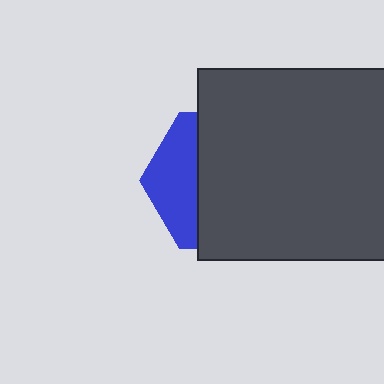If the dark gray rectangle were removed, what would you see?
You would see the complete blue hexagon.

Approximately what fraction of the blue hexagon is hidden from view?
Roughly 68% of the blue hexagon is hidden behind the dark gray rectangle.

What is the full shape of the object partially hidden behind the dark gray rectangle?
The partially hidden object is a blue hexagon.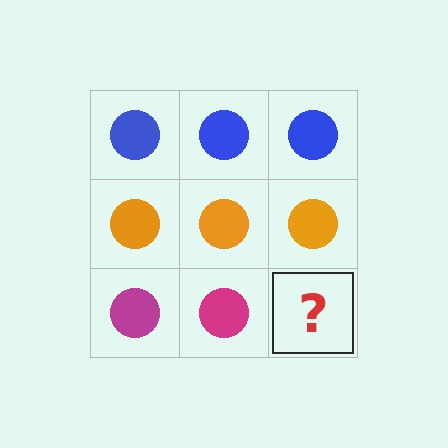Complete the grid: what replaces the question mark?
The question mark should be replaced with a magenta circle.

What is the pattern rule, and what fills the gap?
The rule is that each row has a consistent color. The gap should be filled with a magenta circle.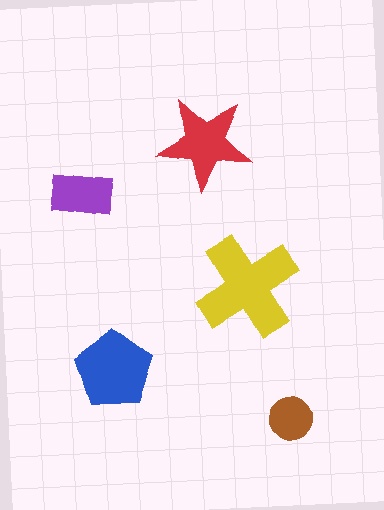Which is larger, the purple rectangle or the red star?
The red star.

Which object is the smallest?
The brown circle.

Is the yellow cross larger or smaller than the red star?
Larger.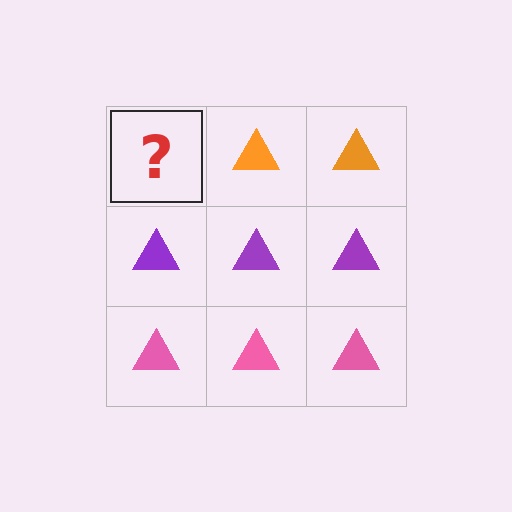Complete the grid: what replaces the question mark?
The question mark should be replaced with an orange triangle.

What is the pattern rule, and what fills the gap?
The rule is that each row has a consistent color. The gap should be filled with an orange triangle.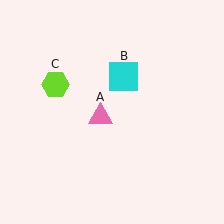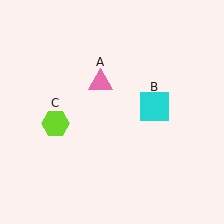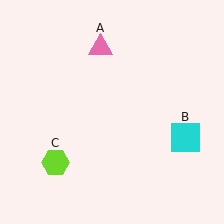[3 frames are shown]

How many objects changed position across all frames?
3 objects changed position: pink triangle (object A), cyan square (object B), lime hexagon (object C).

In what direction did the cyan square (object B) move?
The cyan square (object B) moved down and to the right.